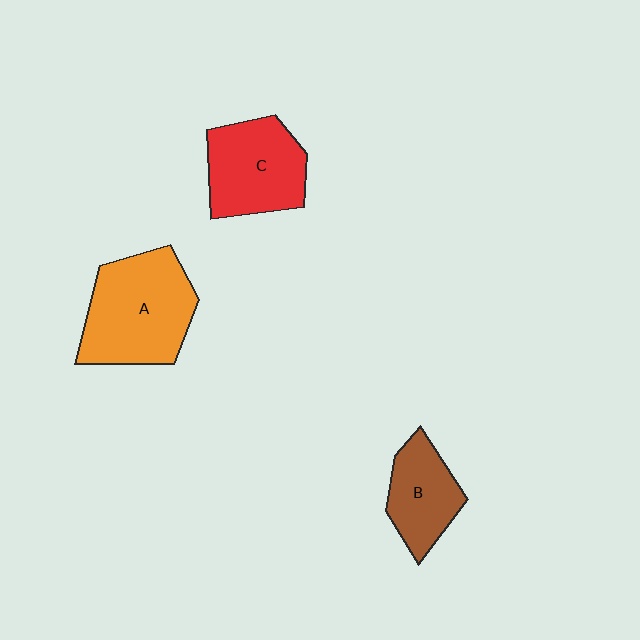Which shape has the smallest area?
Shape B (brown).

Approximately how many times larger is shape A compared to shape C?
Approximately 1.3 times.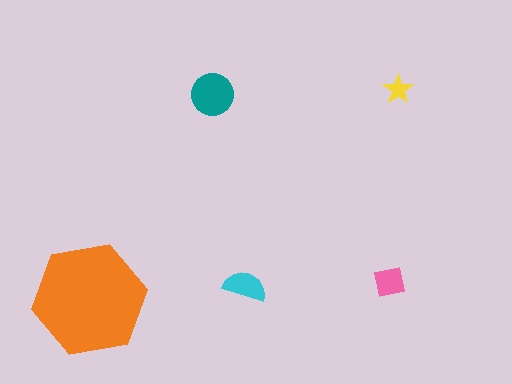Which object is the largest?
The orange hexagon.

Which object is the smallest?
The yellow star.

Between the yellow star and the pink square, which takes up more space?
The pink square.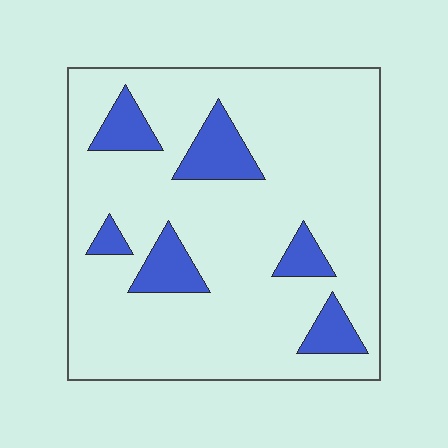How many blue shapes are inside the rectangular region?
6.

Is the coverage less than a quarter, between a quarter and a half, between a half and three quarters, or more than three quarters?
Less than a quarter.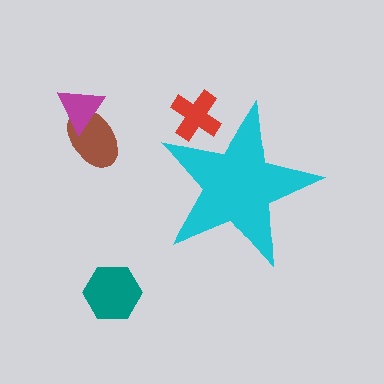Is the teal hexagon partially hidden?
No, the teal hexagon is fully visible.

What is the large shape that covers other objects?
A cyan star.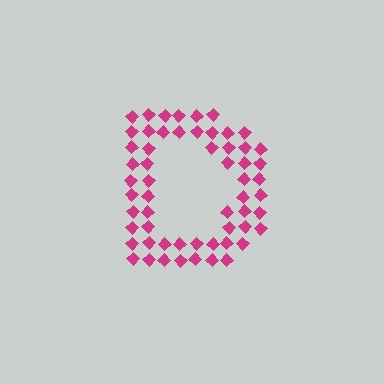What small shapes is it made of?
It is made of small diamonds.